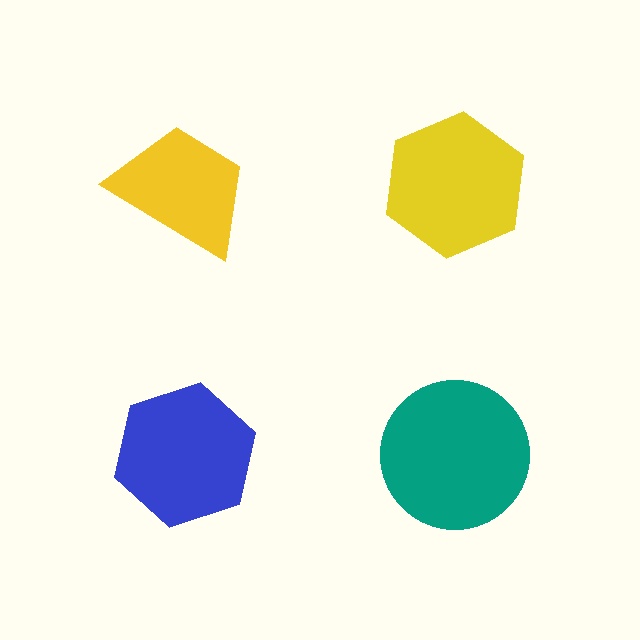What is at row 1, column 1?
A yellow trapezoid.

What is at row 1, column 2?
A yellow hexagon.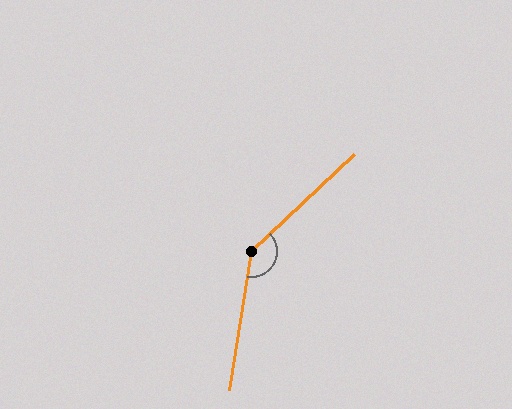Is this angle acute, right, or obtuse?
It is obtuse.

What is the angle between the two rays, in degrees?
Approximately 142 degrees.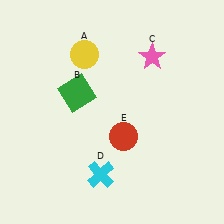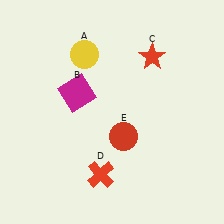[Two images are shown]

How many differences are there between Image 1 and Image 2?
There are 3 differences between the two images.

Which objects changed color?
B changed from green to magenta. C changed from pink to red. D changed from cyan to red.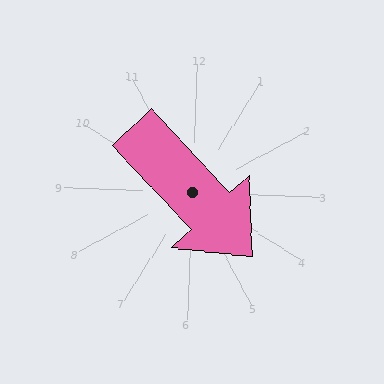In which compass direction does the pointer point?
Southeast.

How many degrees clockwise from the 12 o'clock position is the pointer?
Approximately 135 degrees.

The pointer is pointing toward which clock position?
Roughly 4 o'clock.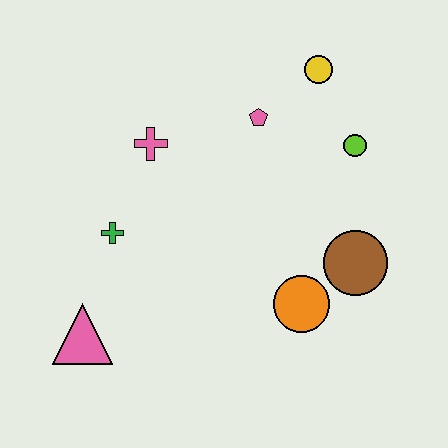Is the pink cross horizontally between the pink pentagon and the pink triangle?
Yes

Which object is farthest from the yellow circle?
The pink triangle is farthest from the yellow circle.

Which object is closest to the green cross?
The pink cross is closest to the green cross.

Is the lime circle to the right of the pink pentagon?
Yes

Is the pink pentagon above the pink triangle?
Yes